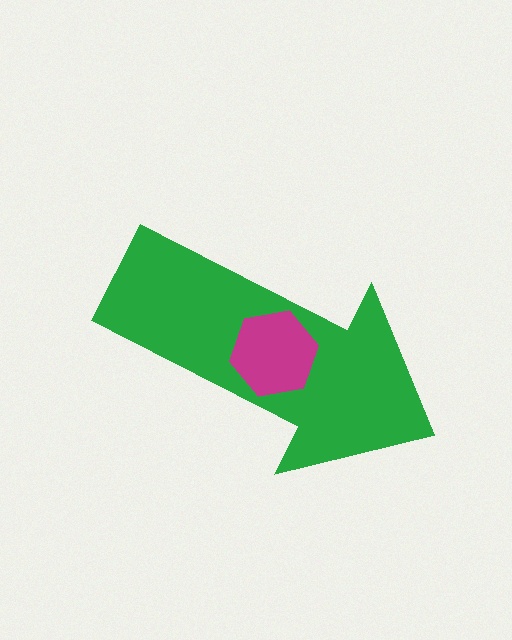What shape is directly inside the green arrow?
The magenta hexagon.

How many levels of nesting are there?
2.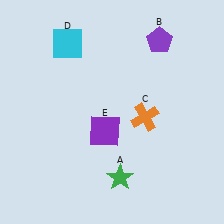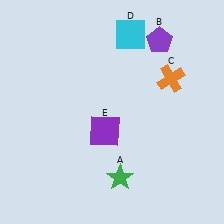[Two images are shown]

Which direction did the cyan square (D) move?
The cyan square (D) moved right.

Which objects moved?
The objects that moved are: the orange cross (C), the cyan square (D).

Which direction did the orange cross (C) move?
The orange cross (C) moved up.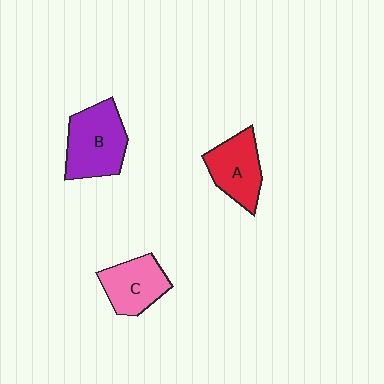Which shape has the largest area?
Shape B (purple).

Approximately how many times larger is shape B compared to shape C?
Approximately 1.3 times.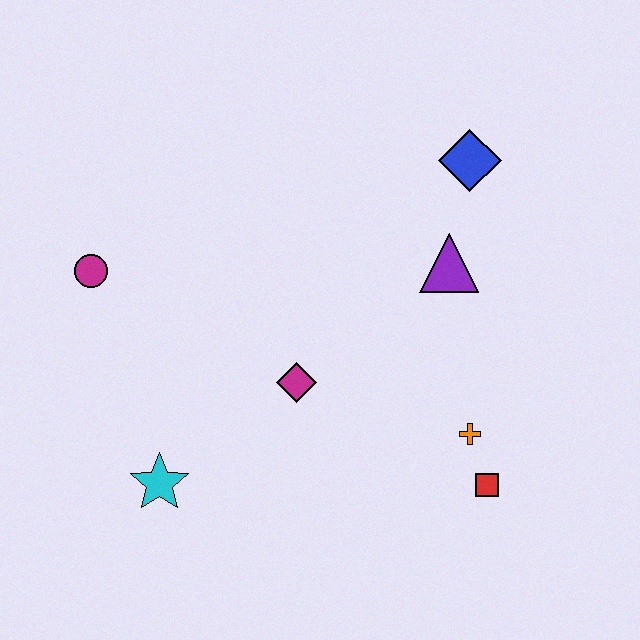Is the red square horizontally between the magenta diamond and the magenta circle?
No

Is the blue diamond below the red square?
No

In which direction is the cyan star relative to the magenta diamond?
The cyan star is to the left of the magenta diamond.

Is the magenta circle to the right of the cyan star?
No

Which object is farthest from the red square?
The magenta circle is farthest from the red square.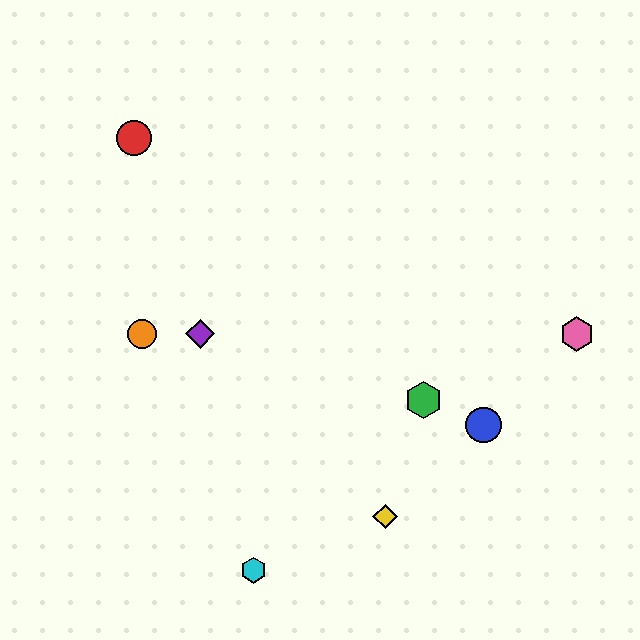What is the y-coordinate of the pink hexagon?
The pink hexagon is at y≈334.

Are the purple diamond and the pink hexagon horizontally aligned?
Yes, both are at y≈334.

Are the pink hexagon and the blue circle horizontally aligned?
No, the pink hexagon is at y≈334 and the blue circle is at y≈425.